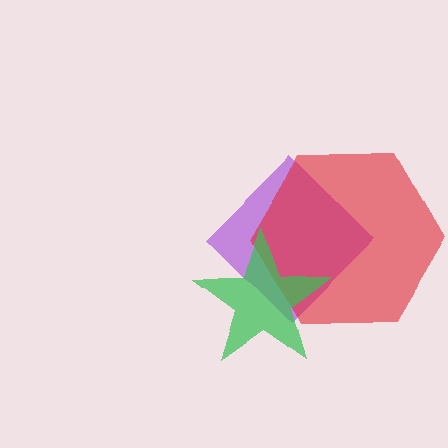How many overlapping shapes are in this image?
There are 3 overlapping shapes in the image.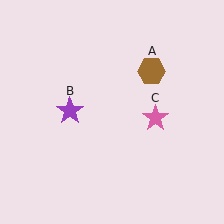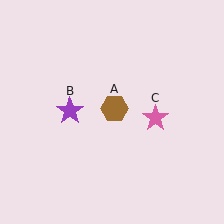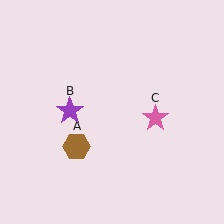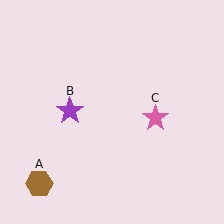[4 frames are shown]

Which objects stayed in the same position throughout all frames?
Purple star (object B) and pink star (object C) remained stationary.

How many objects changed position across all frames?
1 object changed position: brown hexagon (object A).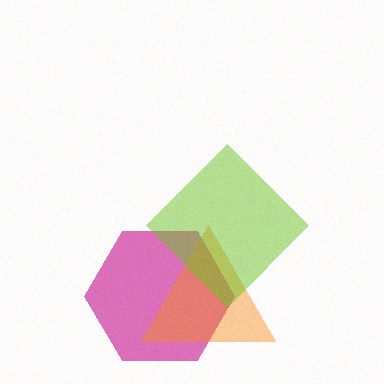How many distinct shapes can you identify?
There are 3 distinct shapes: a magenta hexagon, an orange triangle, a lime diamond.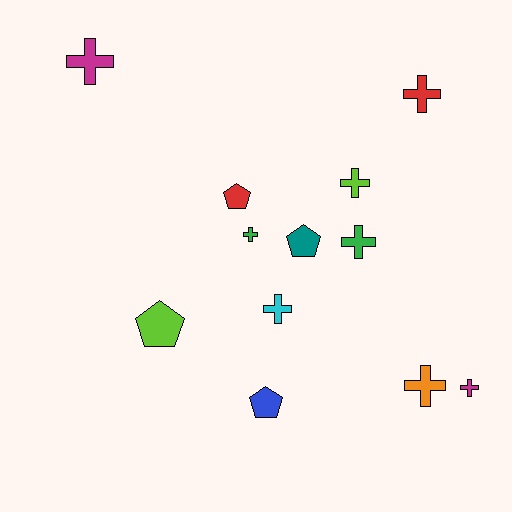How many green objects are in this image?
There are 2 green objects.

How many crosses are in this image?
There are 8 crosses.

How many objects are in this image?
There are 12 objects.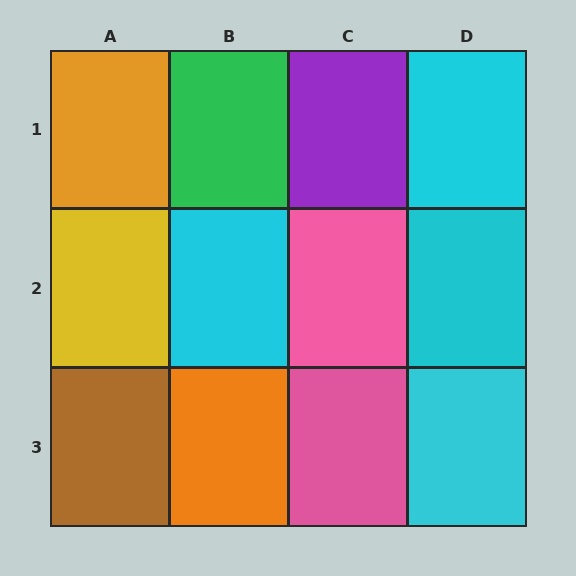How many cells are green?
1 cell is green.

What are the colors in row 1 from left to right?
Orange, green, purple, cyan.